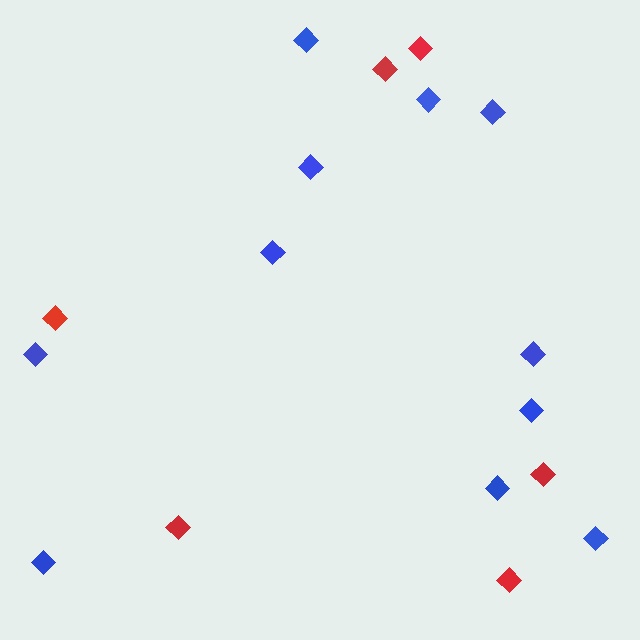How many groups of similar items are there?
There are 2 groups: one group of blue diamonds (11) and one group of red diamonds (6).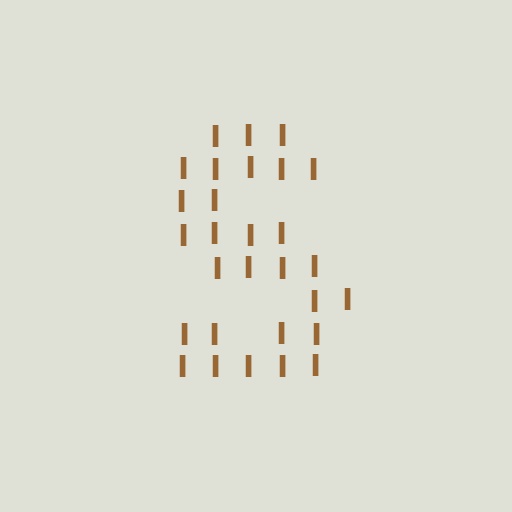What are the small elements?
The small elements are letter I's.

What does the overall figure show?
The overall figure shows the letter S.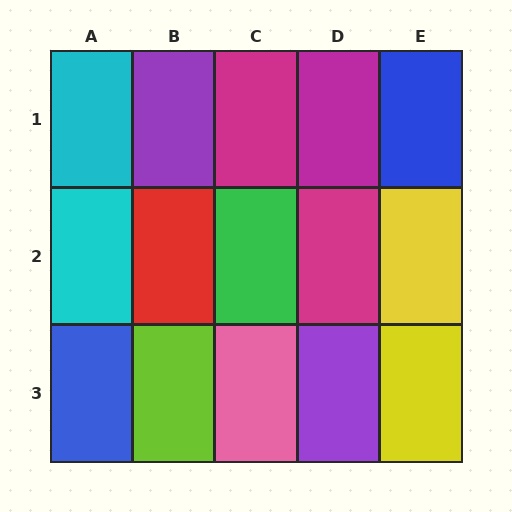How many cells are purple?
2 cells are purple.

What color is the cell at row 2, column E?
Yellow.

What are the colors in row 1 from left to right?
Cyan, purple, magenta, magenta, blue.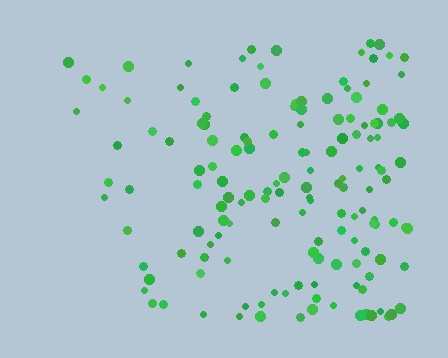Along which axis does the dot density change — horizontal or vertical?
Horizontal.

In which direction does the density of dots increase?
From left to right, with the right side densest.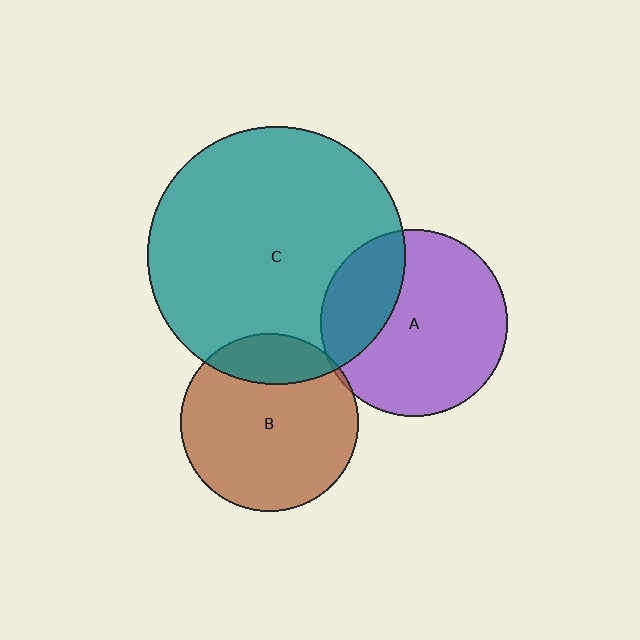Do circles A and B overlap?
Yes.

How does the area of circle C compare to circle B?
Approximately 2.1 times.